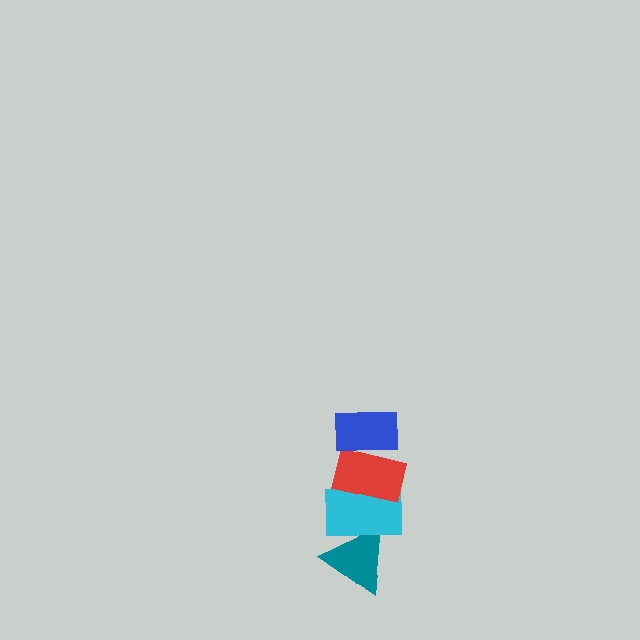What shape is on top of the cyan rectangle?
The red rectangle is on top of the cyan rectangle.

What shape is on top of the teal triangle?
The cyan rectangle is on top of the teal triangle.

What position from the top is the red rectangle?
The red rectangle is 2nd from the top.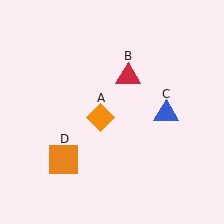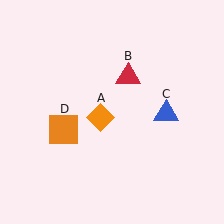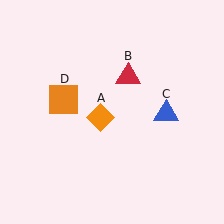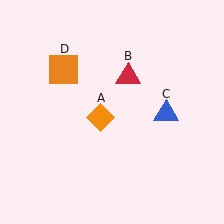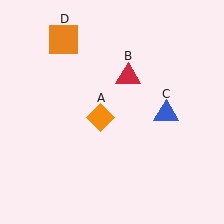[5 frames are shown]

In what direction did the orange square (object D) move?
The orange square (object D) moved up.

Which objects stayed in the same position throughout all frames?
Orange diamond (object A) and red triangle (object B) and blue triangle (object C) remained stationary.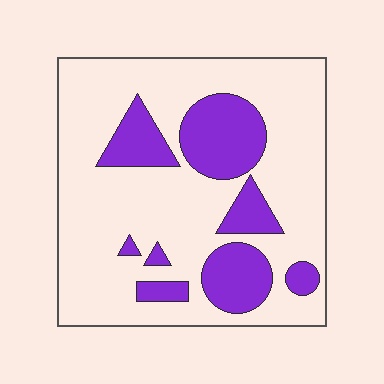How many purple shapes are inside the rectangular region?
8.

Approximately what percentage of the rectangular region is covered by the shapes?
Approximately 25%.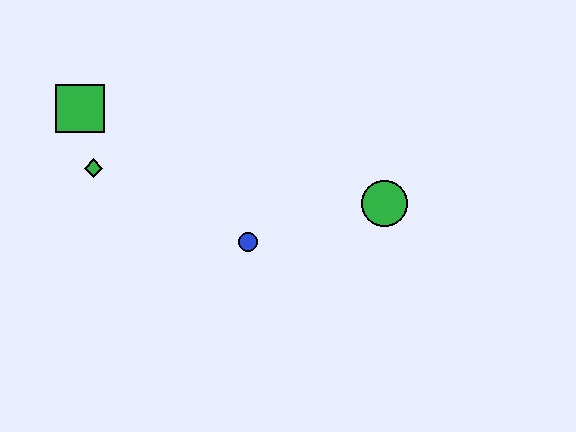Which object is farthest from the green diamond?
The green circle is farthest from the green diamond.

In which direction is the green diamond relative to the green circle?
The green diamond is to the left of the green circle.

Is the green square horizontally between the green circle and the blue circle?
No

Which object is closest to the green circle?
The blue circle is closest to the green circle.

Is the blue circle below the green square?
Yes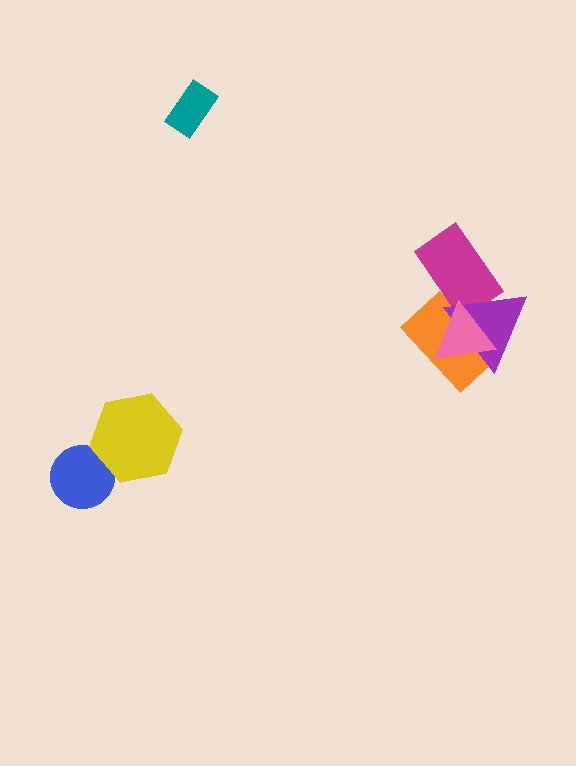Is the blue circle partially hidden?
Yes, it is partially covered by another shape.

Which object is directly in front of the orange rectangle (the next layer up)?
The magenta rectangle is directly in front of the orange rectangle.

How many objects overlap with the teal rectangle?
0 objects overlap with the teal rectangle.